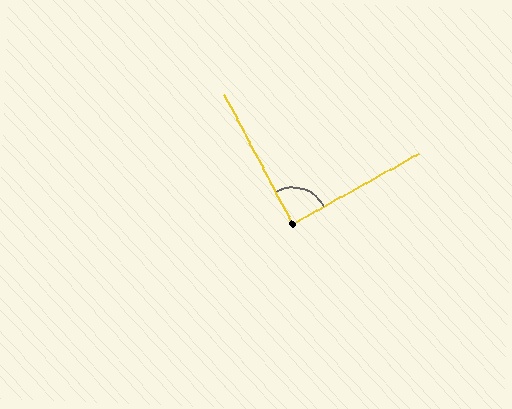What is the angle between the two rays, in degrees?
Approximately 89 degrees.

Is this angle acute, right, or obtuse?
It is approximately a right angle.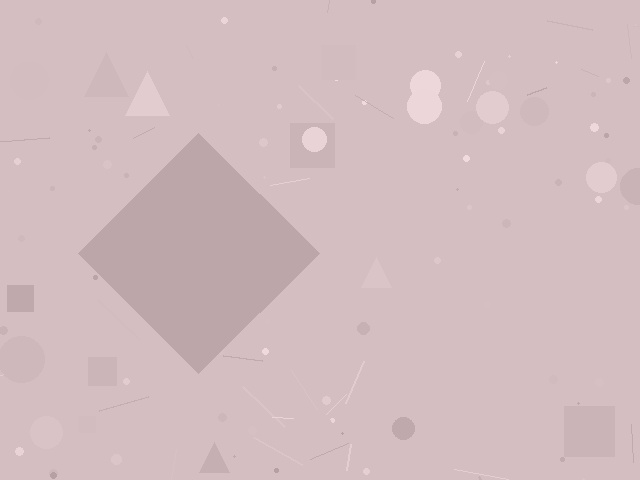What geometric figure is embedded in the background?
A diamond is embedded in the background.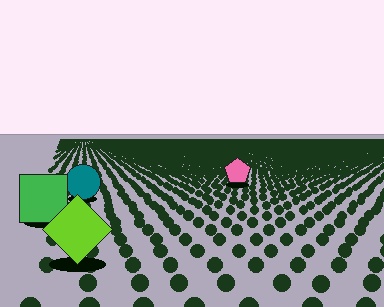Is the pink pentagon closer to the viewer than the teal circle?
No. The teal circle is closer — you can tell from the texture gradient: the ground texture is coarser near it.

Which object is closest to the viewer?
The lime diamond is closest. The texture marks near it are larger and more spread out.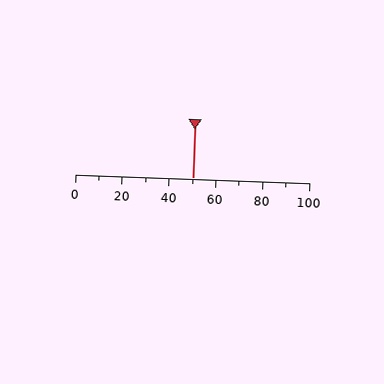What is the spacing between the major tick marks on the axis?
The major ticks are spaced 20 apart.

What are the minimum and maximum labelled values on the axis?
The axis runs from 0 to 100.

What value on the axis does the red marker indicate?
The marker indicates approximately 50.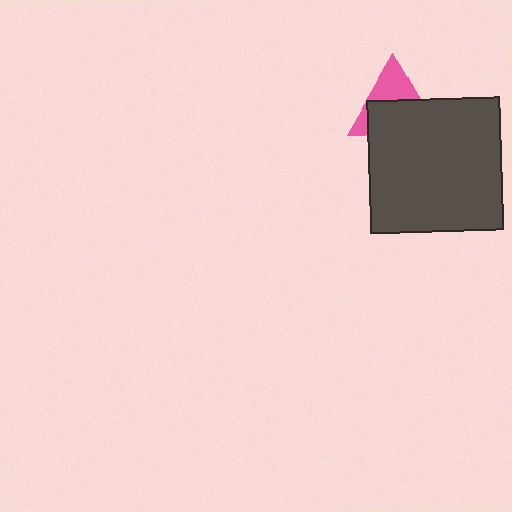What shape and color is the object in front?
The object in front is a dark gray square.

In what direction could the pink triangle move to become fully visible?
The pink triangle could move up. That would shift it out from behind the dark gray square entirely.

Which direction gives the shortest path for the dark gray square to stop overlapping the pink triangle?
Moving down gives the shortest separation.